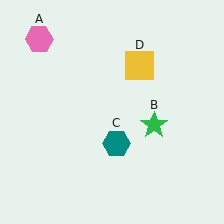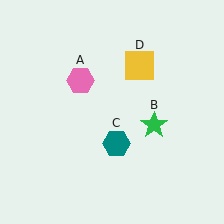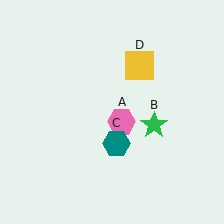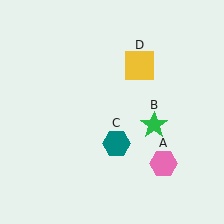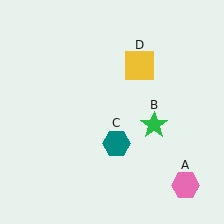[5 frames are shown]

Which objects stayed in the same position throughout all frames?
Green star (object B) and teal hexagon (object C) and yellow square (object D) remained stationary.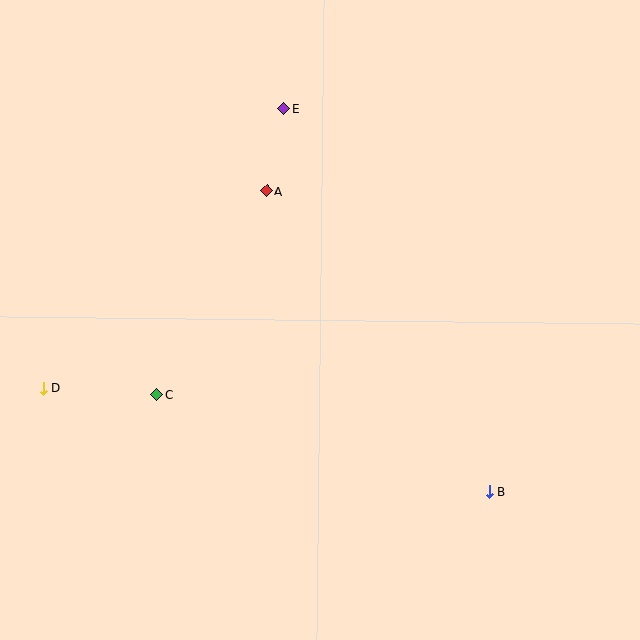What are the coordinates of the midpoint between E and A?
The midpoint between E and A is at (275, 150).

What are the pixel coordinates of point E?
Point E is at (284, 108).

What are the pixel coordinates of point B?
Point B is at (489, 492).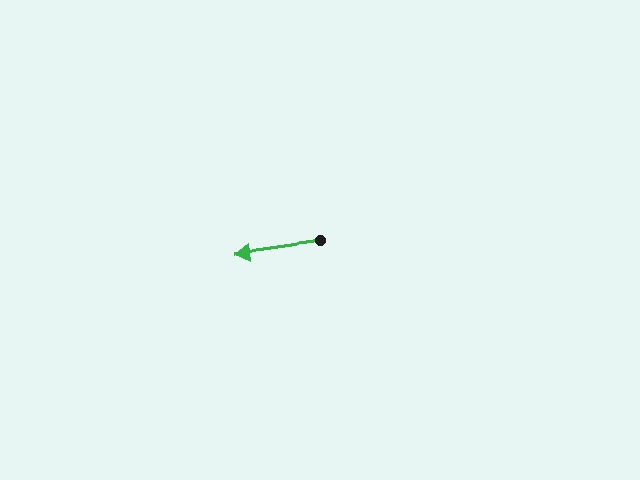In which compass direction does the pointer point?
West.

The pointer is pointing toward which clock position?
Roughly 9 o'clock.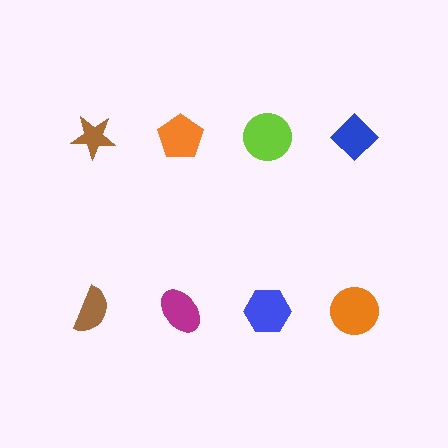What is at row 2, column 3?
A blue hexagon.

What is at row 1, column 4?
A blue diamond.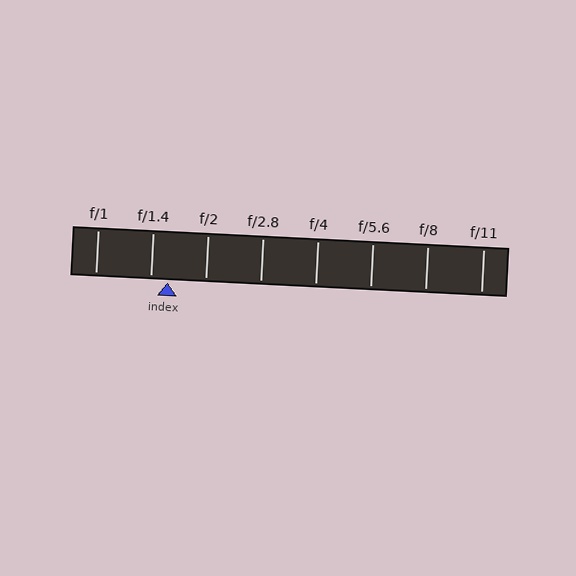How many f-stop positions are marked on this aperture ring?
There are 8 f-stop positions marked.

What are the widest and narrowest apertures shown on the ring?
The widest aperture shown is f/1 and the narrowest is f/11.